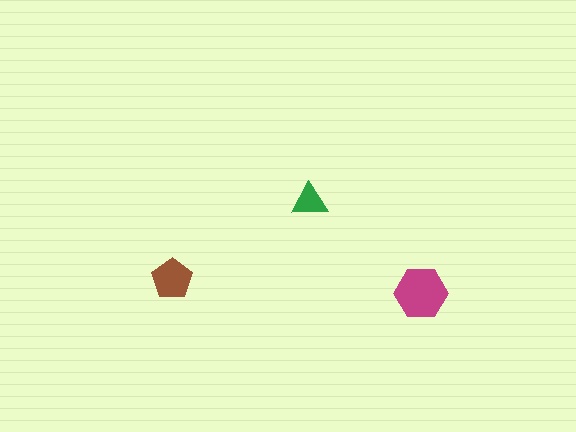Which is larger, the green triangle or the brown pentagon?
The brown pentagon.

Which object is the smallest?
The green triangle.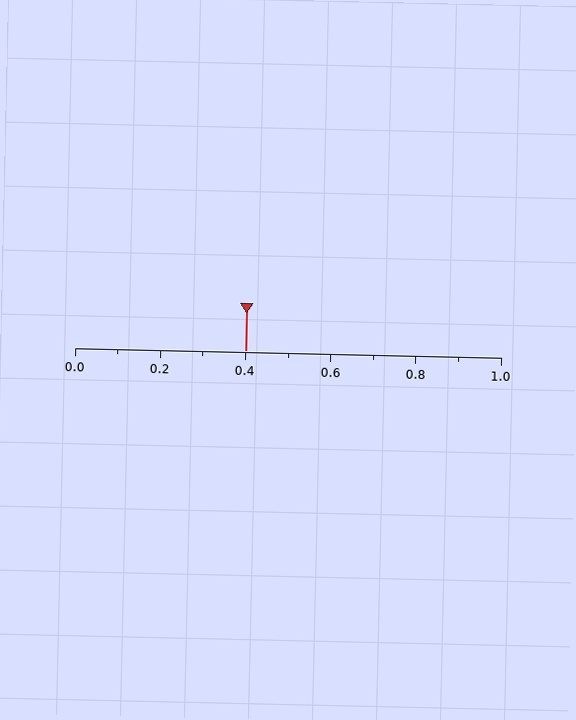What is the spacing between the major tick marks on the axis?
The major ticks are spaced 0.2 apart.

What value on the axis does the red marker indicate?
The marker indicates approximately 0.4.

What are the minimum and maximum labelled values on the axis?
The axis runs from 0.0 to 1.0.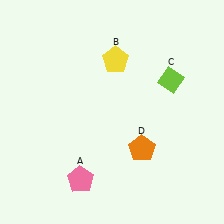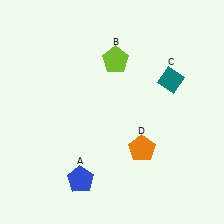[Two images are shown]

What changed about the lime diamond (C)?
In Image 1, C is lime. In Image 2, it changed to teal.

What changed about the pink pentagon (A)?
In Image 1, A is pink. In Image 2, it changed to blue.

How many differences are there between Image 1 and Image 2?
There are 3 differences between the two images.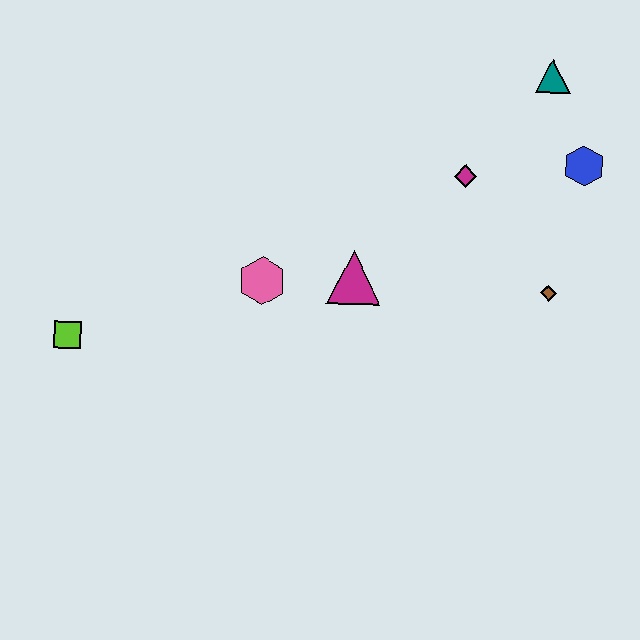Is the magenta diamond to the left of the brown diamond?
Yes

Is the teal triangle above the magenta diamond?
Yes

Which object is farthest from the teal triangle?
The lime square is farthest from the teal triangle.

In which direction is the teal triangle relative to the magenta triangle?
The teal triangle is above the magenta triangle.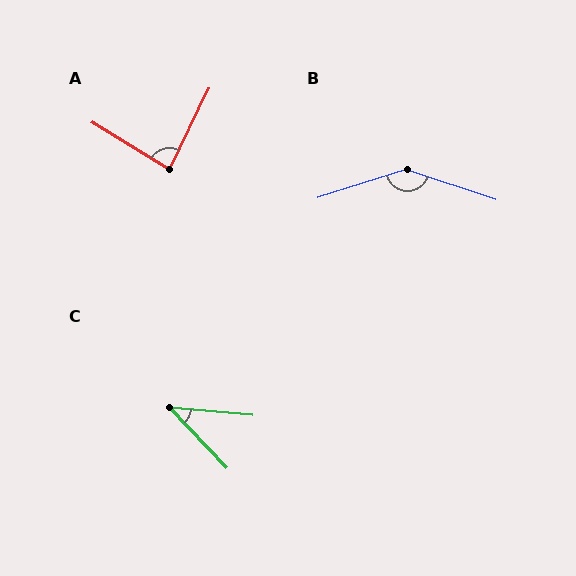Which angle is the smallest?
C, at approximately 41 degrees.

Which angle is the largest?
B, at approximately 144 degrees.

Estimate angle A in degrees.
Approximately 84 degrees.